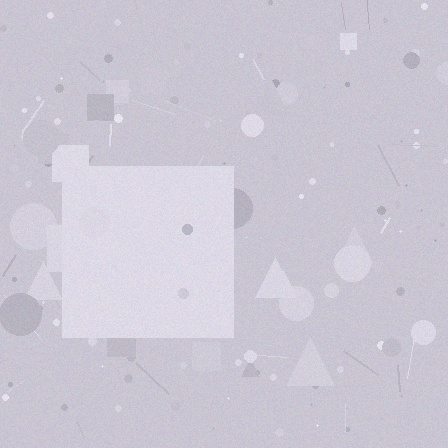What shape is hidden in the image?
A square is hidden in the image.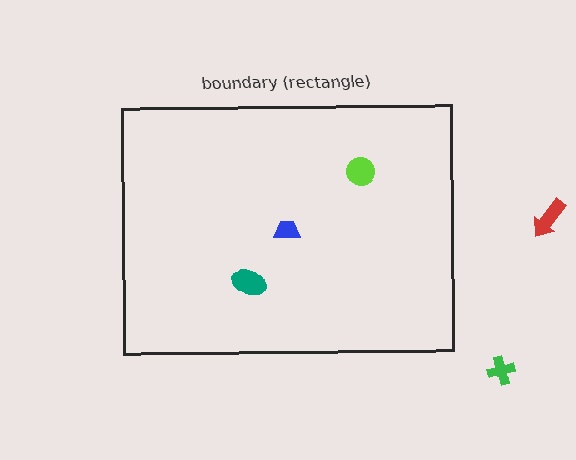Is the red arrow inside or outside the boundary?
Outside.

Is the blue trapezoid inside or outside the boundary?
Inside.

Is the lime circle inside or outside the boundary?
Inside.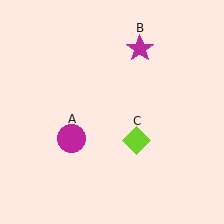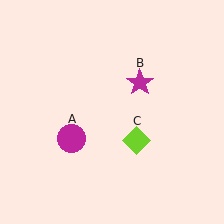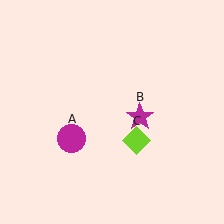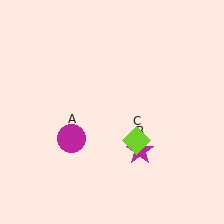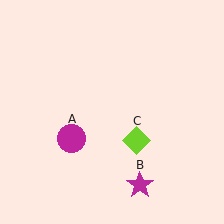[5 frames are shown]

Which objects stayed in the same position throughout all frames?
Magenta circle (object A) and lime diamond (object C) remained stationary.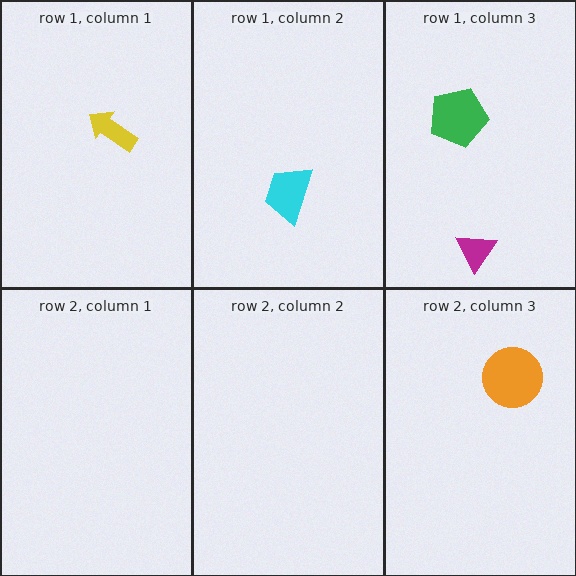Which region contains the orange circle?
The row 2, column 3 region.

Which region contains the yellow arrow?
The row 1, column 1 region.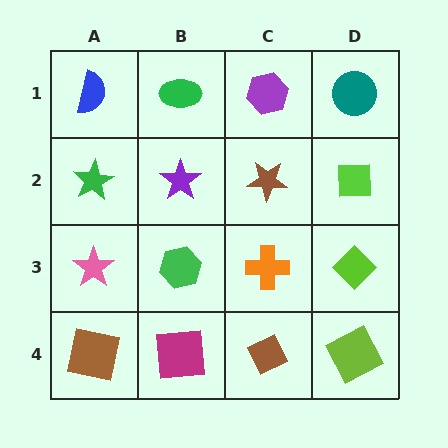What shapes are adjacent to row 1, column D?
A lime square (row 2, column D), a purple hexagon (row 1, column C).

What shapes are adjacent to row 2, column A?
A blue semicircle (row 1, column A), a pink star (row 3, column A), a purple star (row 2, column B).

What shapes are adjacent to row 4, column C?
An orange cross (row 3, column C), a magenta square (row 4, column B), a lime square (row 4, column D).